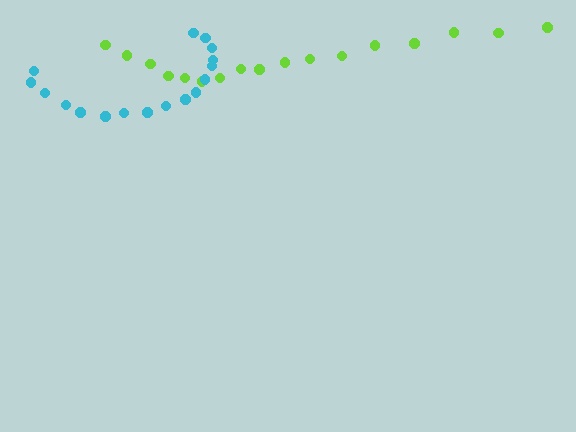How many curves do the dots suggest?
There are 2 distinct paths.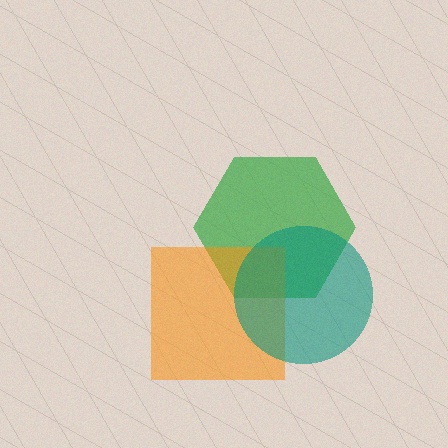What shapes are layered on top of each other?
The layered shapes are: a green hexagon, an orange square, a teal circle.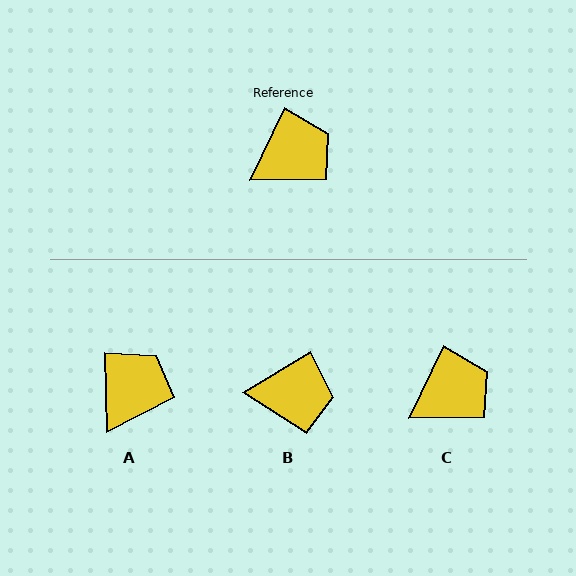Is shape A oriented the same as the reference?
No, it is off by about 27 degrees.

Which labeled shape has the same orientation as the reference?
C.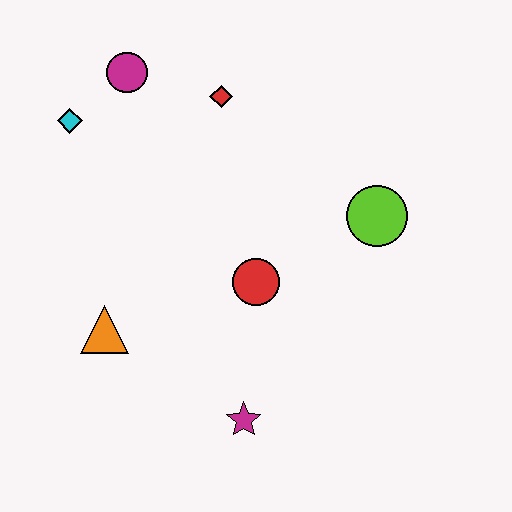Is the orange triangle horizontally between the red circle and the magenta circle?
No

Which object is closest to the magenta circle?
The cyan diamond is closest to the magenta circle.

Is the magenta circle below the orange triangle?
No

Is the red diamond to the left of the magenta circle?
No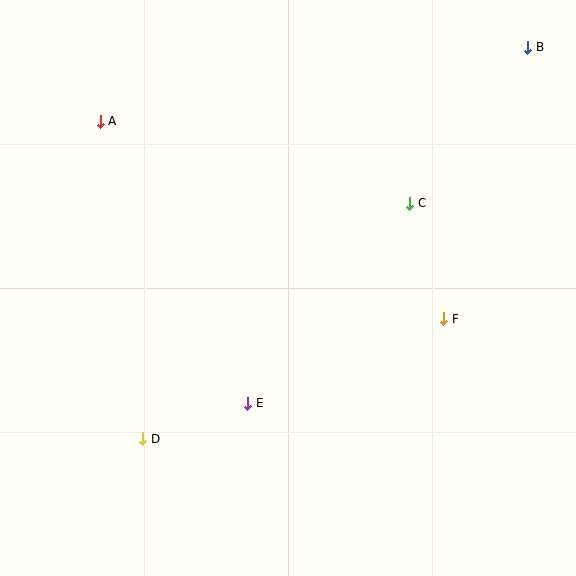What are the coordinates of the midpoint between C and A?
The midpoint between C and A is at (255, 162).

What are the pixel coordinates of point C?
Point C is at (410, 203).